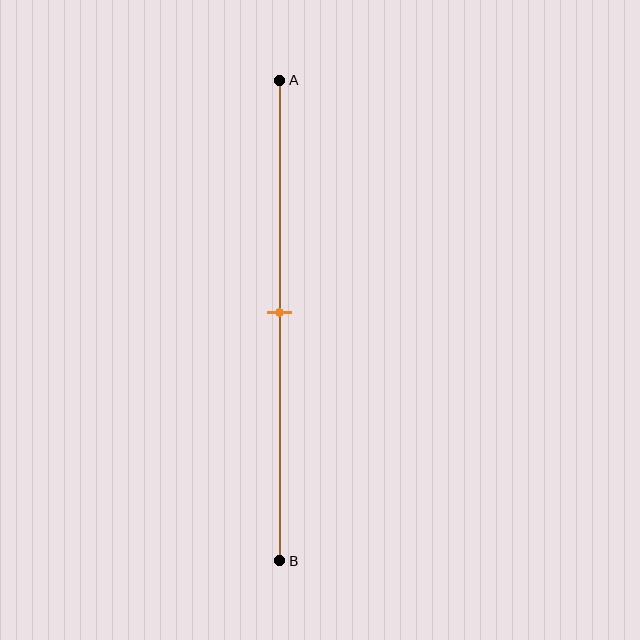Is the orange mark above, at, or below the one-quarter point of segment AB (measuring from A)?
The orange mark is below the one-quarter point of segment AB.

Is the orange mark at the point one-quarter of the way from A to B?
No, the mark is at about 50% from A, not at the 25% one-quarter point.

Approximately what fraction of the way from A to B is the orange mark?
The orange mark is approximately 50% of the way from A to B.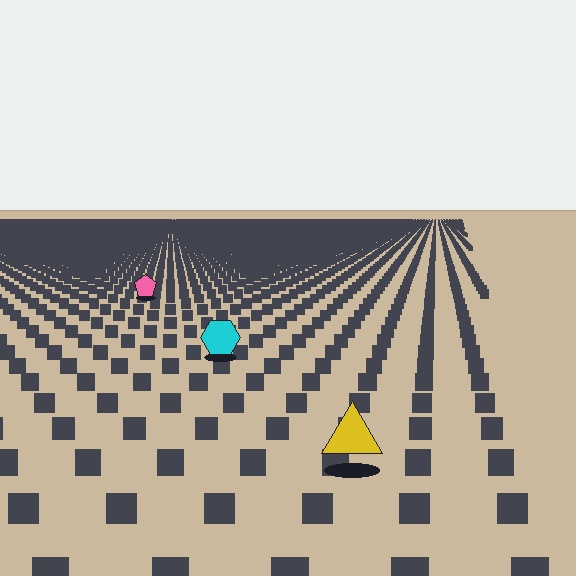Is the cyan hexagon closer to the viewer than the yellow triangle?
No. The yellow triangle is closer — you can tell from the texture gradient: the ground texture is coarser near it.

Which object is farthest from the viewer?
The pink pentagon is farthest from the viewer. It appears smaller and the ground texture around it is denser.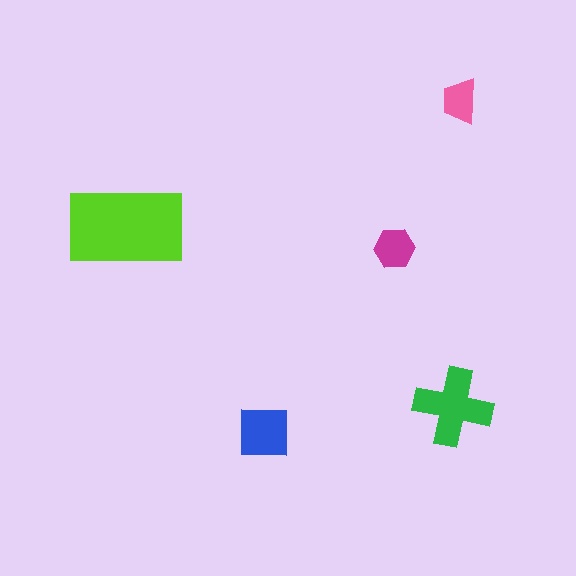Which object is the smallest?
The pink trapezoid.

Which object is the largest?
The lime rectangle.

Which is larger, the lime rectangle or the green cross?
The lime rectangle.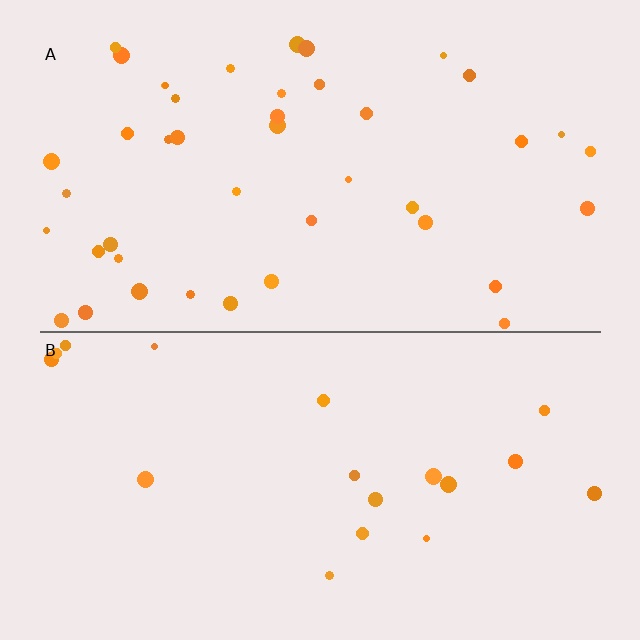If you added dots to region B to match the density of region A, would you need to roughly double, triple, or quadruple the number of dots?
Approximately double.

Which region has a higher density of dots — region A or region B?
A (the top).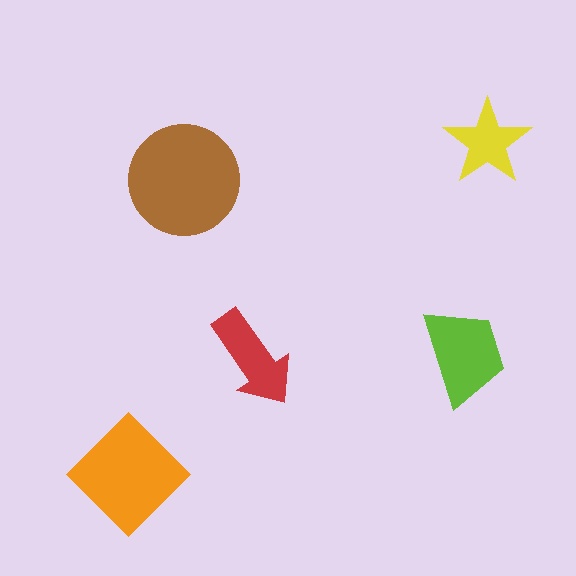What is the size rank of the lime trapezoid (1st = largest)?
3rd.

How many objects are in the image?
There are 5 objects in the image.